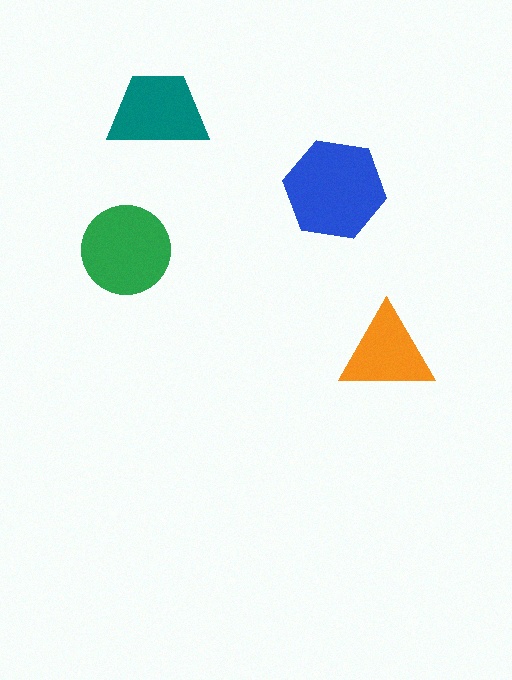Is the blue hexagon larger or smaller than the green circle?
Larger.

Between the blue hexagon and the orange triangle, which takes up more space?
The blue hexagon.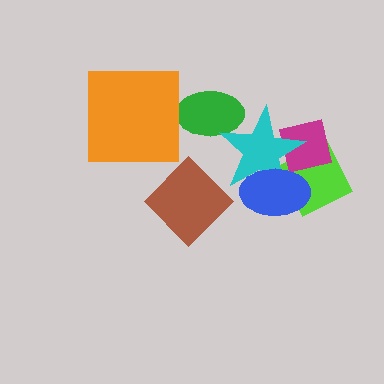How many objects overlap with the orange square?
0 objects overlap with the orange square.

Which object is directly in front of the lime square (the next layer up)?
The magenta square is directly in front of the lime square.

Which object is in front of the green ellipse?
The cyan star is in front of the green ellipse.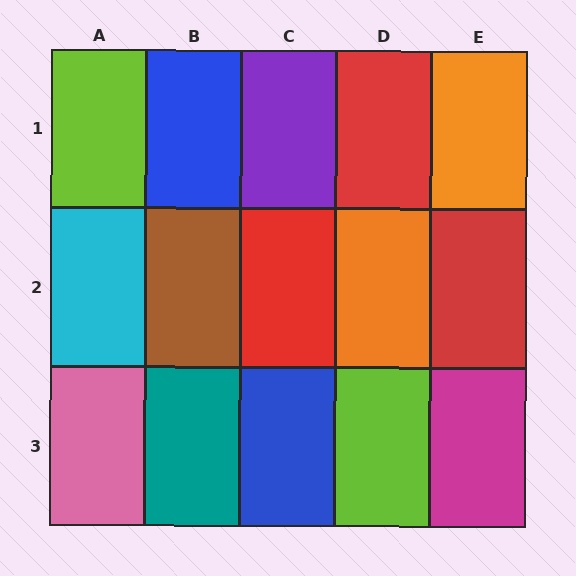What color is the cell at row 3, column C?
Blue.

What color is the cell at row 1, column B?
Blue.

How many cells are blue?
2 cells are blue.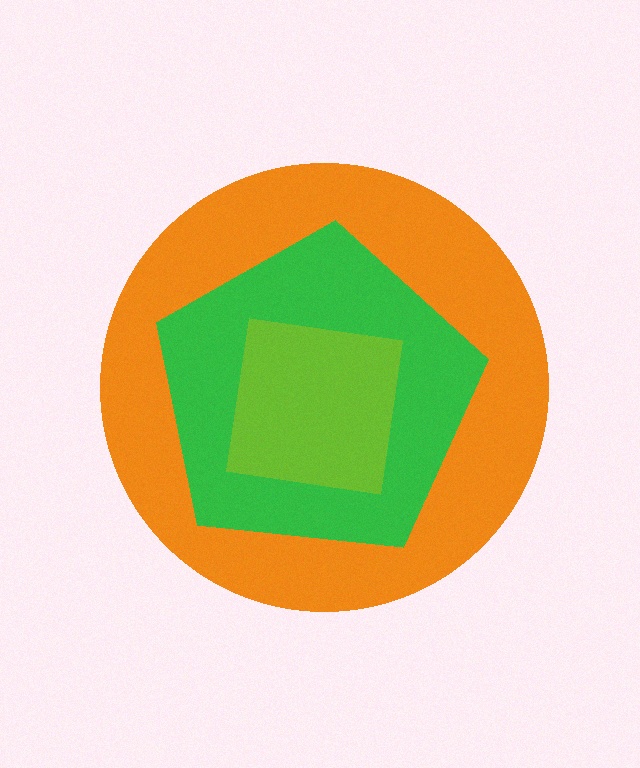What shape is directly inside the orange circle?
The green pentagon.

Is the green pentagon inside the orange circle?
Yes.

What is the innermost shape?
The lime square.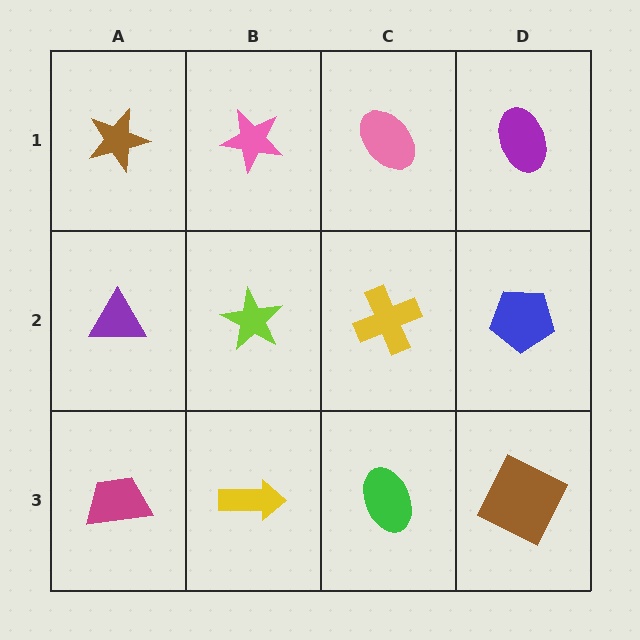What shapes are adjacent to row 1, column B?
A lime star (row 2, column B), a brown star (row 1, column A), a pink ellipse (row 1, column C).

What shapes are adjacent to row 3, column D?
A blue pentagon (row 2, column D), a green ellipse (row 3, column C).